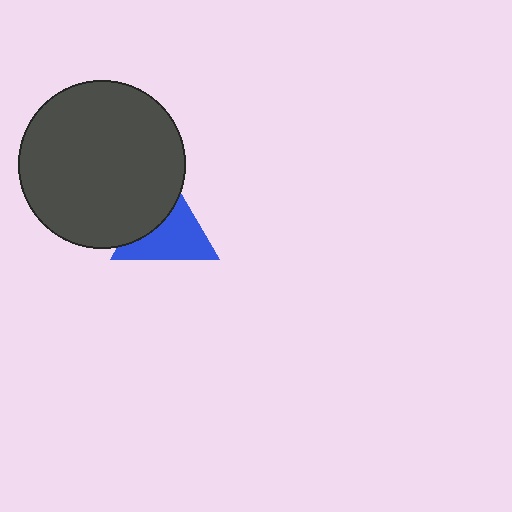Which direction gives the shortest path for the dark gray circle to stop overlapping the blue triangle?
Moving toward the upper-left gives the shortest separation.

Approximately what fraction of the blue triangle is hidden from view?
Roughly 38% of the blue triangle is hidden behind the dark gray circle.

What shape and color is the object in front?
The object in front is a dark gray circle.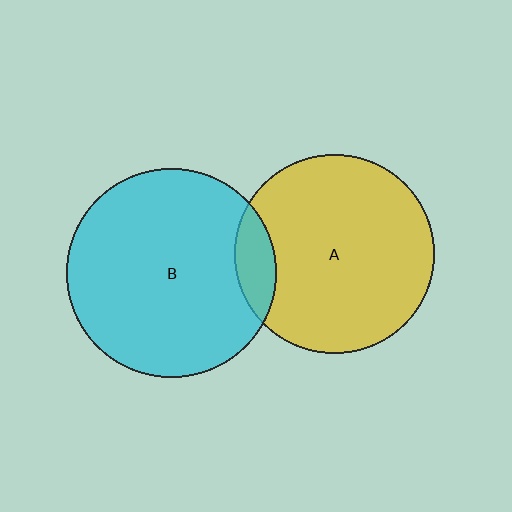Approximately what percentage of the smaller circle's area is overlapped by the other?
Approximately 10%.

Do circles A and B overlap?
Yes.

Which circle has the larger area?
Circle B (cyan).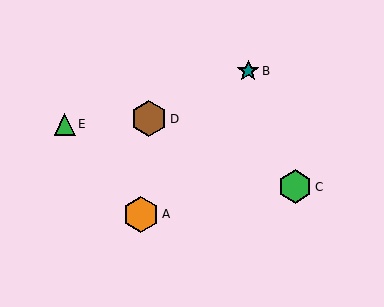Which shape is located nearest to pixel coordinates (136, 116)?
The brown hexagon (labeled D) at (149, 119) is nearest to that location.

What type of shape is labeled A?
Shape A is an orange hexagon.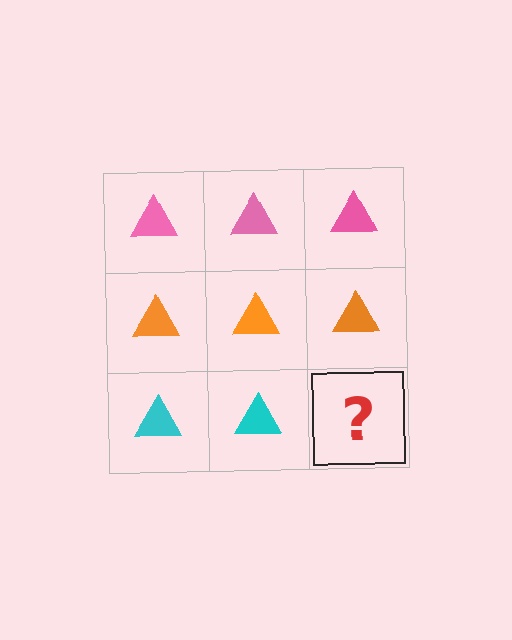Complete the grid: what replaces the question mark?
The question mark should be replaced with a cyan triangle.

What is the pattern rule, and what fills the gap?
The rule is that each row has a consistent color. The gap should be filled with a cyan triangle.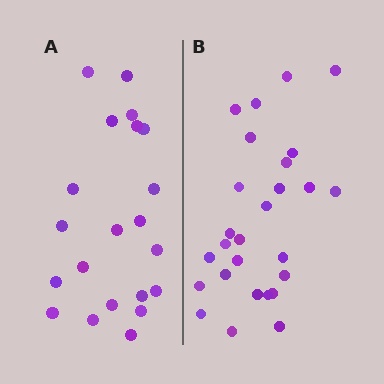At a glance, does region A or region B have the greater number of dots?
Region B (the right region) has more dots.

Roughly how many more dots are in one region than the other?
Region B has about 6 more dots than region A.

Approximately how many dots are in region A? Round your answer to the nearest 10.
About 20 dots. (The exact count is 21, which rounds to 20.)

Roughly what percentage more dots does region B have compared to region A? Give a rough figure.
About 30% more.